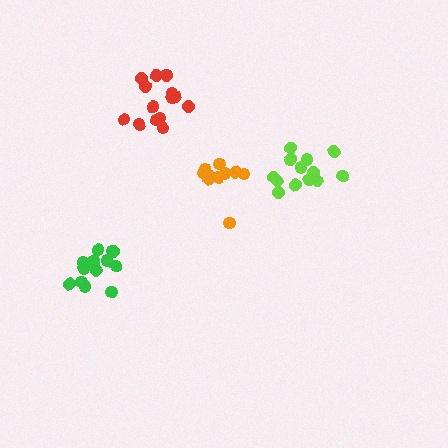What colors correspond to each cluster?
The clusters are colored: green, orange, lime, red.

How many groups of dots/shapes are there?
There are 4 groups.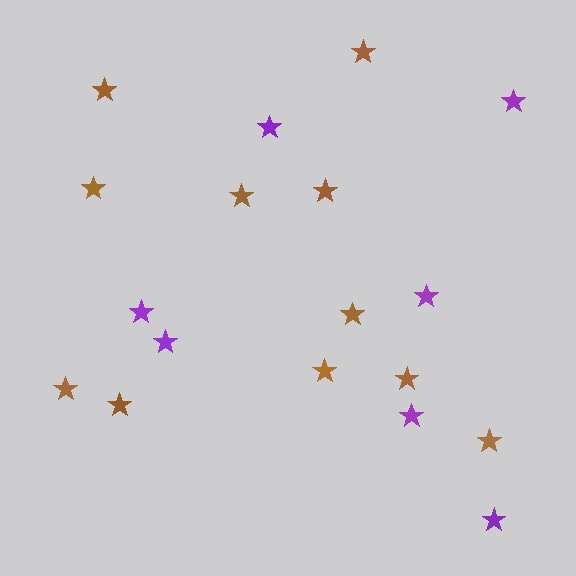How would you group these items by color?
There are 2 groups: one group of purple stars (7) and one group of brown stars (11).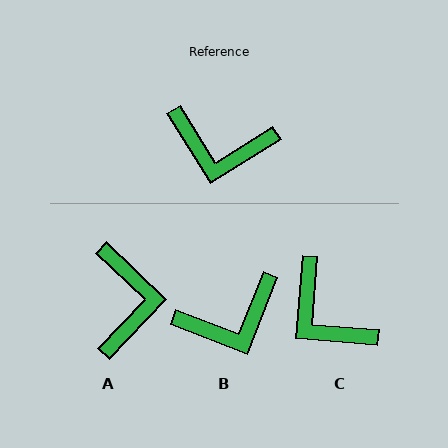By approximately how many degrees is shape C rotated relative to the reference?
Approximately 37 degrees clockwise.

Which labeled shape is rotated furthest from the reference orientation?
A, about 104 degrees away.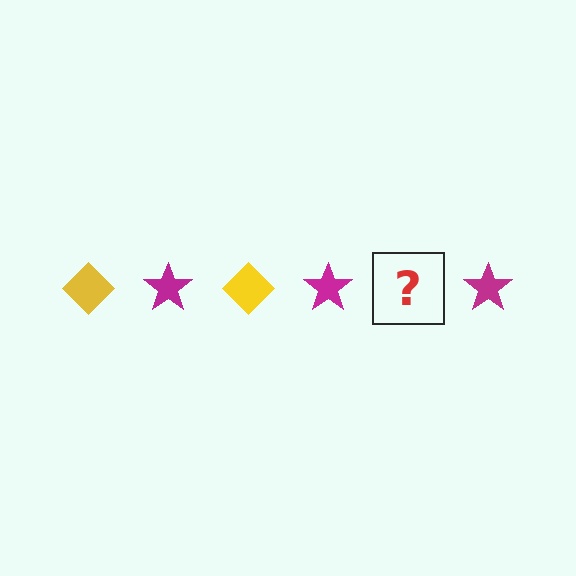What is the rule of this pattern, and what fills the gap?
The rule is that the pattern alternates between yellow diamond and magenta star. The gap should be filled with a yellow diamond.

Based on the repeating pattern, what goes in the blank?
The blank should be a yellow diamond.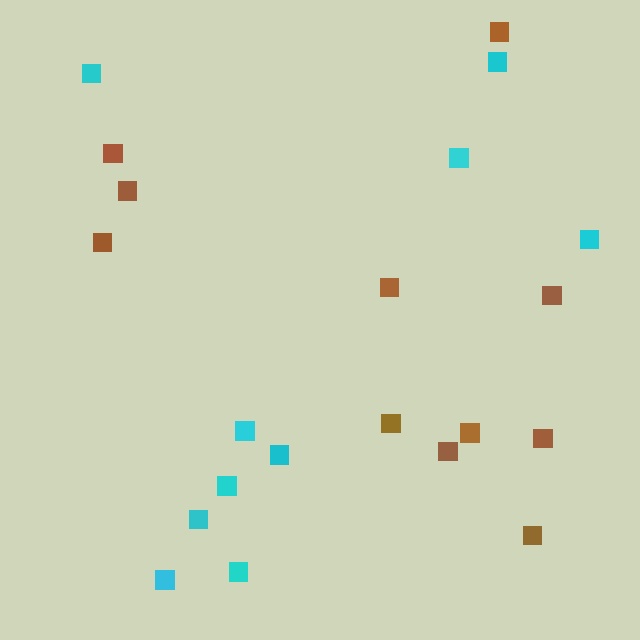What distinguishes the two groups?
There are 2 groups: one group of cyan squares (10) and one group of brown squares (11).